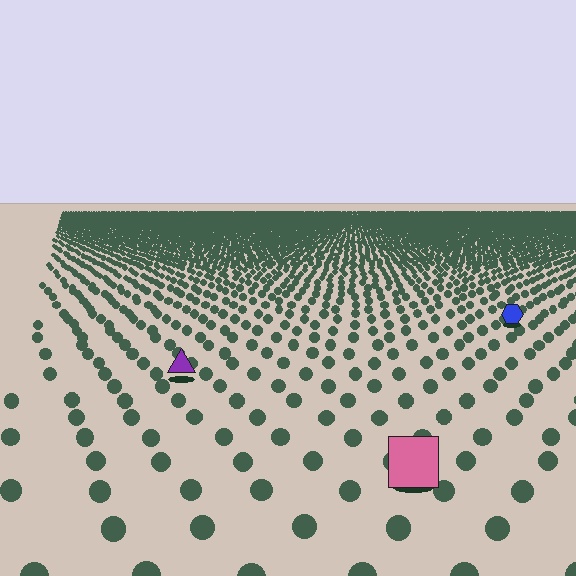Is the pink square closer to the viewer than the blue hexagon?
Yes. The pink square is closer — you can tell from the texture gradient: the ground texture is coarser near it.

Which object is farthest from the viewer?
The blue hexagon is farthest from the viewer. It appears smaller and the ground texture around it is denser.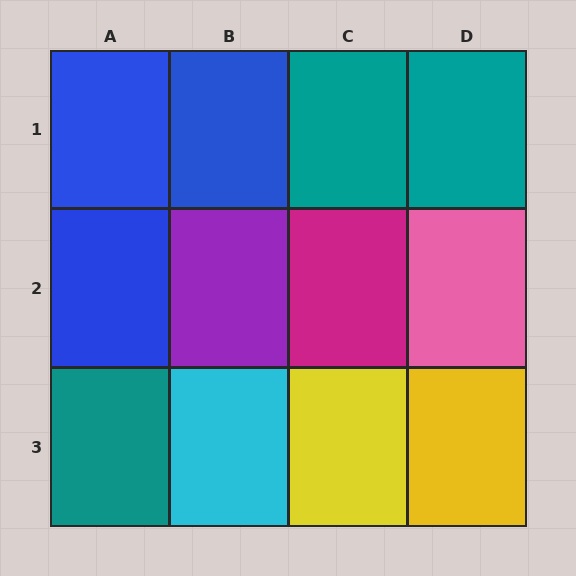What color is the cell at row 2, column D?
Pink.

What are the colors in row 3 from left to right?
Teal, cyan, yellow, yellow.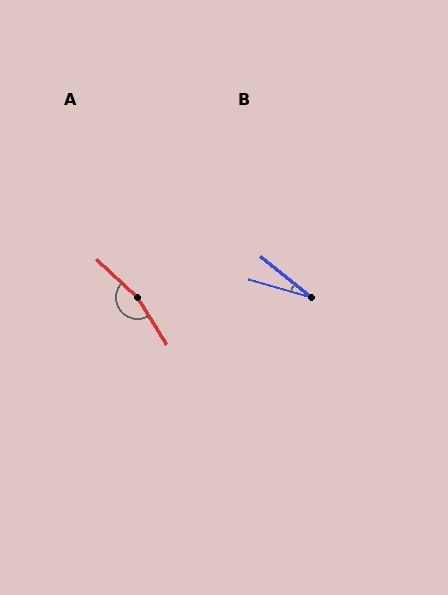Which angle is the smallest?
B, at approximately 24 degrees.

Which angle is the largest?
A, at approximately 165 degrees.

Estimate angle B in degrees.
Approximately 24 degrees.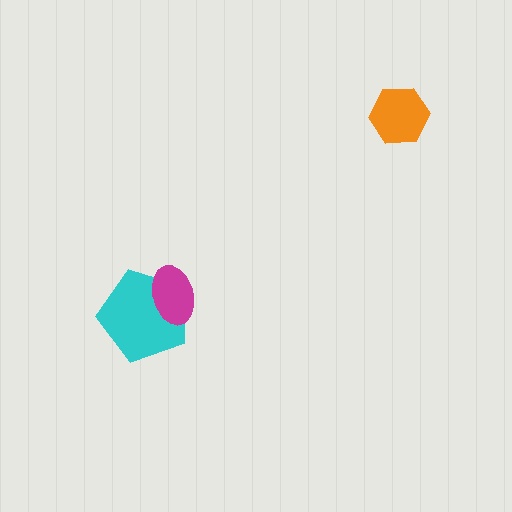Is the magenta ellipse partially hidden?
No, no other shape covers it.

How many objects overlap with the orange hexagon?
0 objects overlap with the orange hexagon.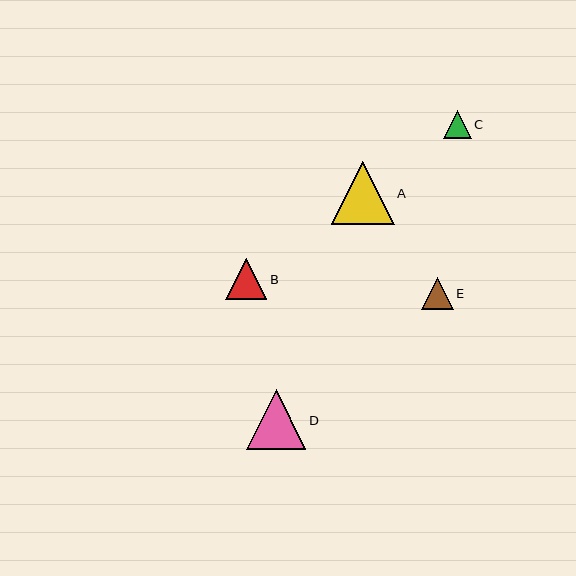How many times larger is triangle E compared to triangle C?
Triangle E is approximately 1.1 times the size of triangle C.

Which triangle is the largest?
Triangle A is the largest with a size of approximately 63 pixels.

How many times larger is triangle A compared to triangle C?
Triangle A is approximately 2.3 times the size of triangle C.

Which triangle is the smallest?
Triangle C is the smallest with a size of approximately 27 pixels.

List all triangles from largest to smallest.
From largest to smallest: A, D, B, E, C.